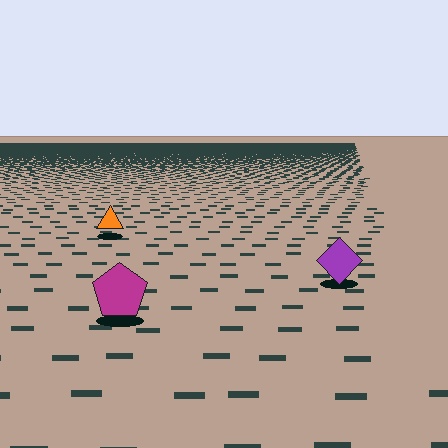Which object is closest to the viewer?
The magenta pentagon is closest. The texture marks near it are larger and more spread out.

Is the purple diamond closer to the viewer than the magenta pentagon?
No. The magenta pentagon is closer — you can tell from the texture gradient: the ground texture is coarser near it.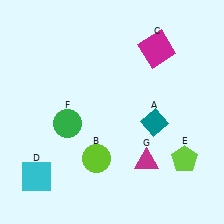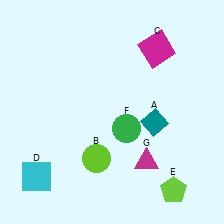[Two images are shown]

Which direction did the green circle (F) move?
The green circle (F) moved right.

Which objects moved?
The objects that moved are: the lime pentagon (E), the green circle (F).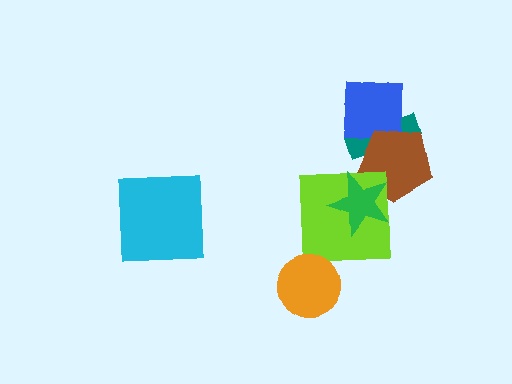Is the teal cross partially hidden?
Yes, it is partially covered by another shape.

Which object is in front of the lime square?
The green star is in front of the lime square.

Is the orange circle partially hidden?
No, no other shape covers it.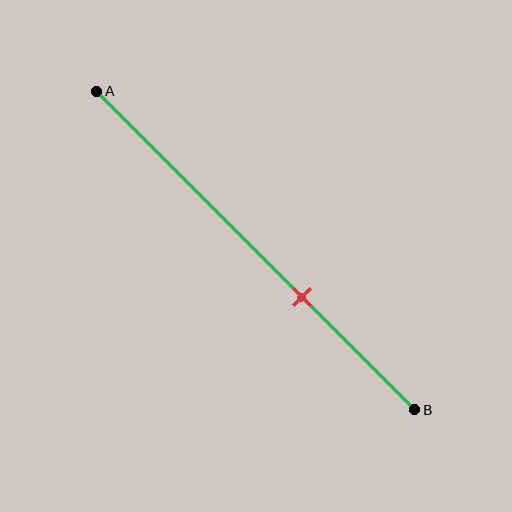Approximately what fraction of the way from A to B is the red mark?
The red mark is approximately 65% of the way from A to B.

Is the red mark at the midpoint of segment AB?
No, the mark is at about 65% from A, not at the 50% midpoint.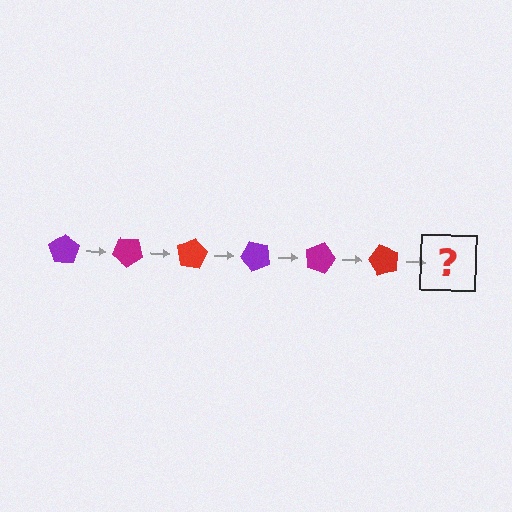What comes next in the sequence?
The next element should be a purple pentagon, rotated 240 degrees from the start.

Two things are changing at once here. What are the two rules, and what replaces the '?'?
The two rules are that it rotates 40 degrees each step and the color cycles through purple, magenta, and red. The '?' should be a purple pentagon, rotated 240 degrees from the start.